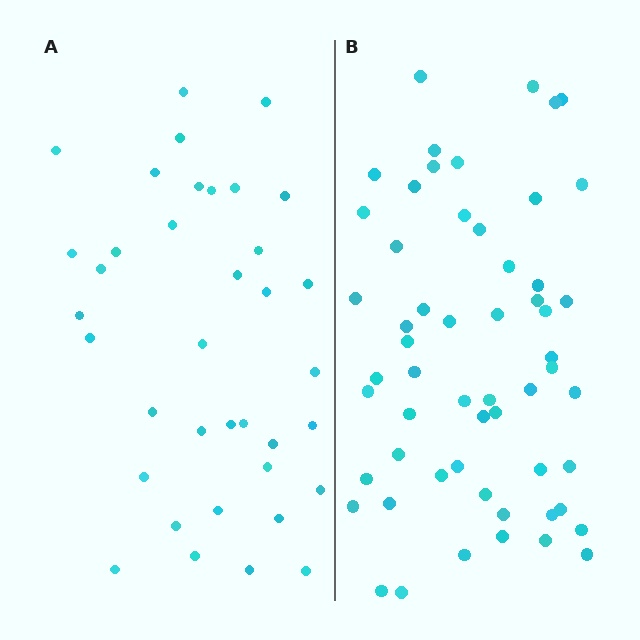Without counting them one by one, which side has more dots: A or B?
Region B (the right region) has more dots.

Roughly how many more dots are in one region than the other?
Region B has approximately 20 more dots than region A.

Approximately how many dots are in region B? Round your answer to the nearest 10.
About 60 dots. (The exact count is 57, which rounds to 60.)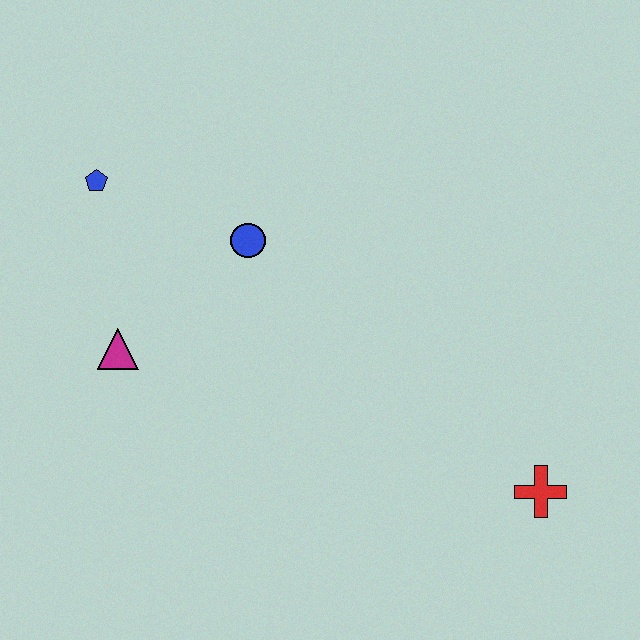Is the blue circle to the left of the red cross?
Yes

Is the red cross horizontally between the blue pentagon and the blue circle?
No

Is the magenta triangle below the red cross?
No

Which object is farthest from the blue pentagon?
The red cross is farthest from the blue pentagon.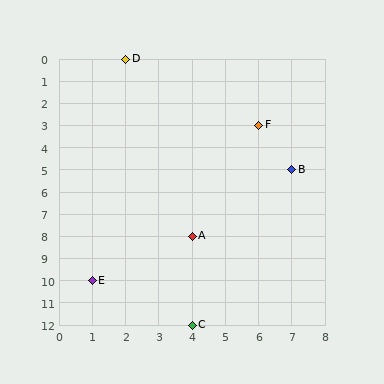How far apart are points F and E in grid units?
Points F and E are 5 columns and 7 rows apart (about 8.6 grid units diagonally).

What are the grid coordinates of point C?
Point C is at grid coordinates (4, 12).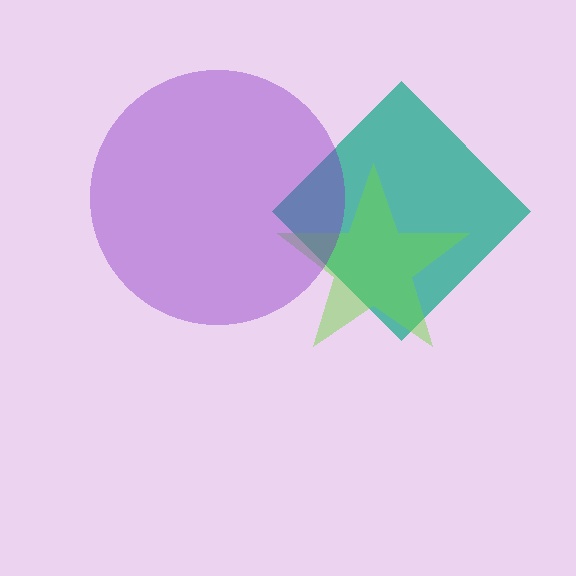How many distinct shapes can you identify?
There are 3 distinct shapes: a teal diamond, a lime star, a purple circle.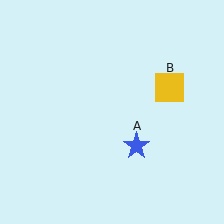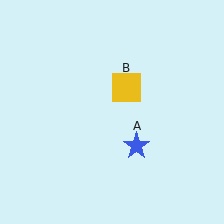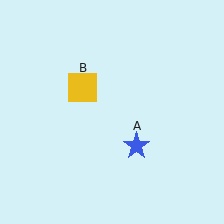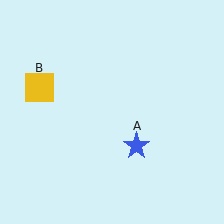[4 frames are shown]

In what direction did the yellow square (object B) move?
The yellow square (object B) moved left.